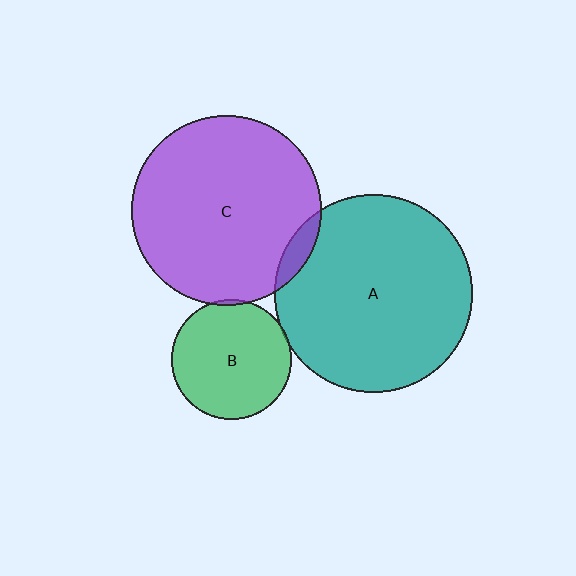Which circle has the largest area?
Circle A (teal).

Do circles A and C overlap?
Yes.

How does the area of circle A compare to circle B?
Approximately 2.7 times.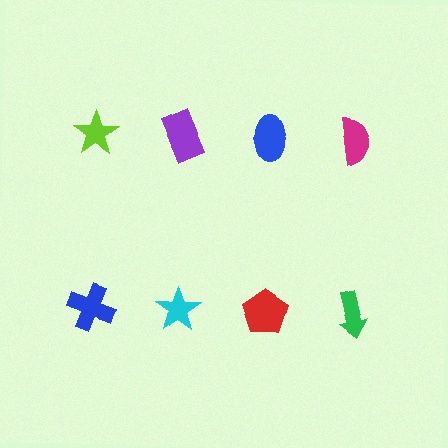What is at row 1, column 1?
A lime star.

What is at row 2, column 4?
A green arrow.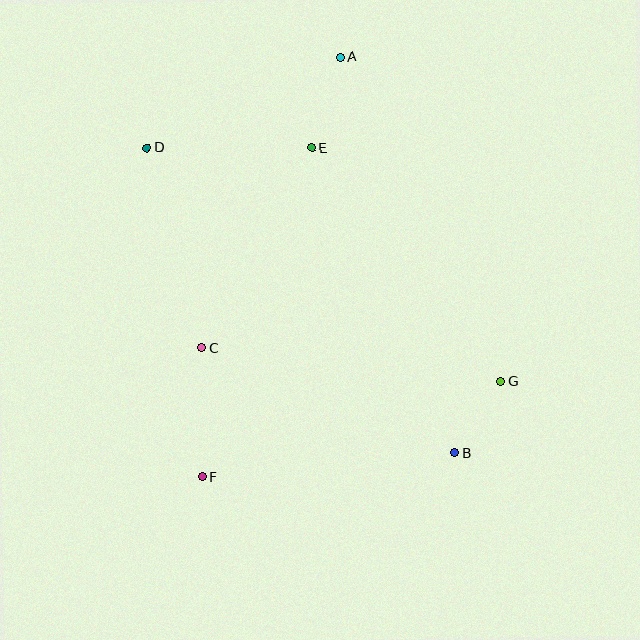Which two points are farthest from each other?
Points A and F are farthest from each other.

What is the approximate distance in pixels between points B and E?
The distance between B and E is approximately 337 pixels.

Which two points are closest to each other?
Points B and G are closest to each other.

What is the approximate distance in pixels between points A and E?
The distance between A and E is approximately 95 pixels.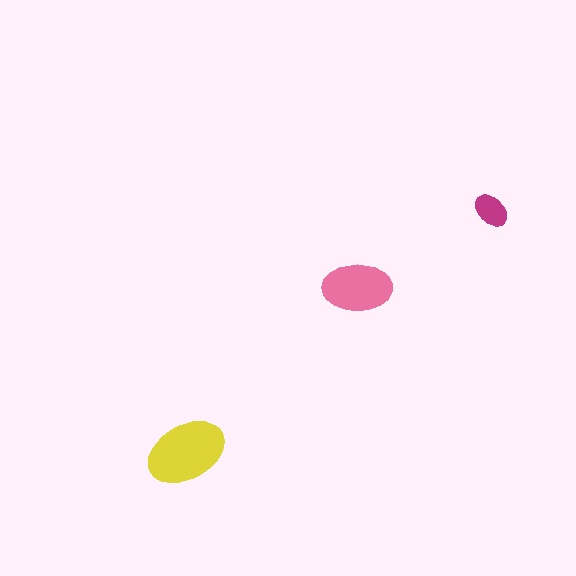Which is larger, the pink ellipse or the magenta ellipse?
The pink one.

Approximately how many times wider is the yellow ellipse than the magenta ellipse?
About 2 times wider.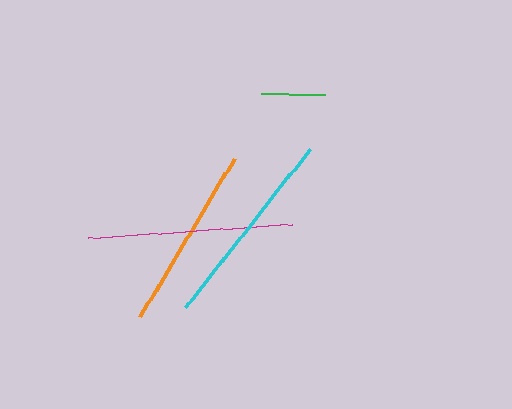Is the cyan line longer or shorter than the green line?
The cyan line is longer than the green line.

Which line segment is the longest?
The magenta line is the longest at approximately 204 pixels.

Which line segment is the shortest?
The green line is the shortest at approximately 64 pixels.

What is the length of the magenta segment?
The magenta segment is approximately 204 pixels long.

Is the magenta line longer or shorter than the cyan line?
The magenta line is longer than the cyan line.